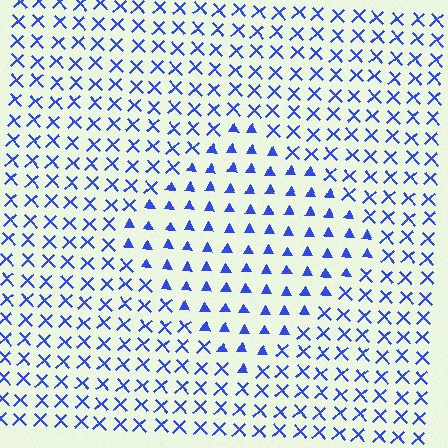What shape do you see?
I see a diamond.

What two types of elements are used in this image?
The image uses triangles inside the diamond region and X marks outside it.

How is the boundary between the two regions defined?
The boundary is defined by a change in element shape: triangles inside vs. X marks outside. All elements share the same color and spacing.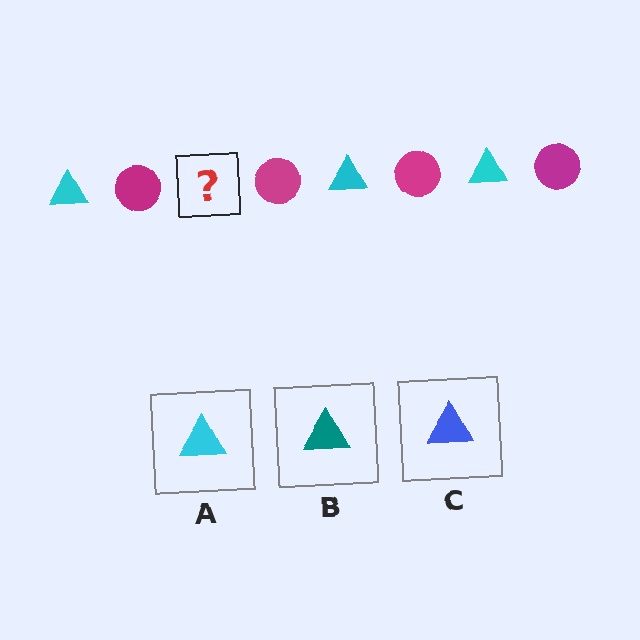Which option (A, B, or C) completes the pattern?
A.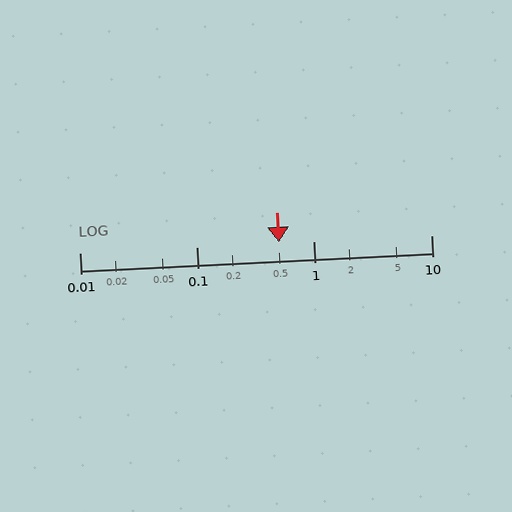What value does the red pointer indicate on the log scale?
The pointer indicates approximately 0.5.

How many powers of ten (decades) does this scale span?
The scale spans 3 decades, from 0.01 to 10.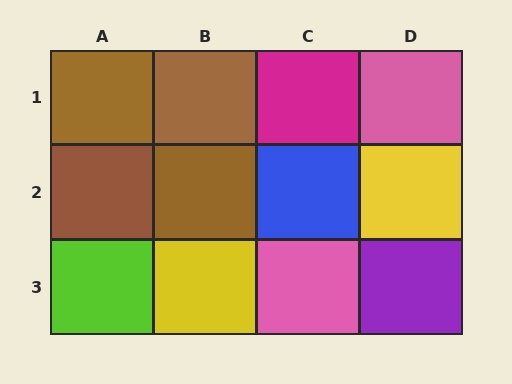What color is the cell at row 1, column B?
Brown.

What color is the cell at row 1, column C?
Magenta.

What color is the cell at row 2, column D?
Yellow.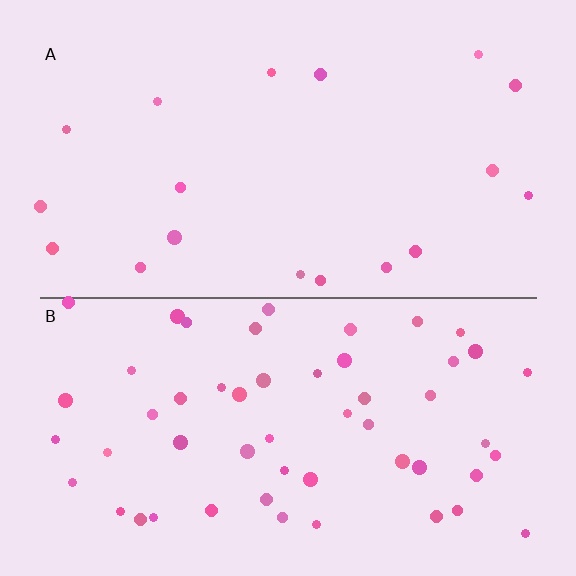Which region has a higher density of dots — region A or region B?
B (the bottom).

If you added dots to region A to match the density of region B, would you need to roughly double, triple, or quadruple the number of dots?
Approximately triple.